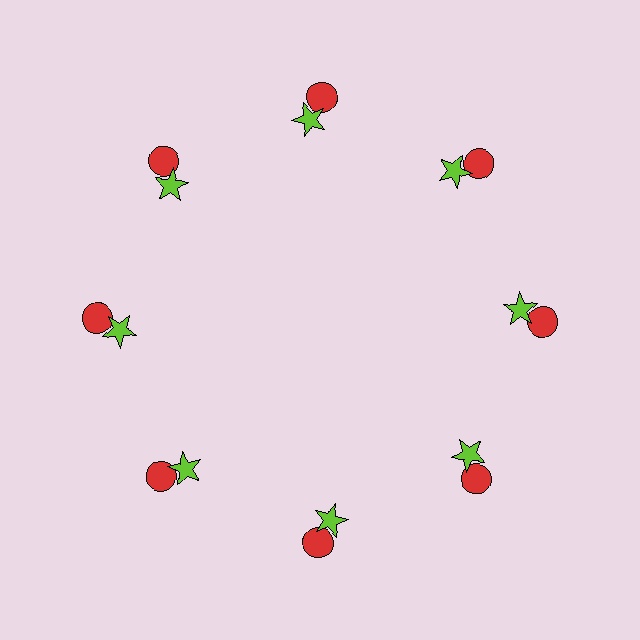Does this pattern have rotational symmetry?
Yes, this pattern has 8-fold rotational symmetry. It looks the same after rotating 45 degrees around the center.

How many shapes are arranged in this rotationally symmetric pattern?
There are 16 shapes, arranged in 8 groups of 2.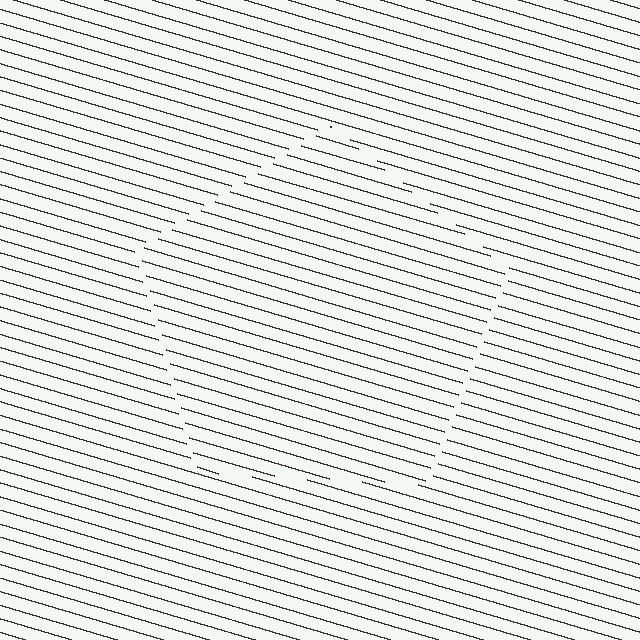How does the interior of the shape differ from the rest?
The interior of the shape contains the same grating, shifted by half a period — the contour is defined by the phase discontinuity where line-ends from the inner and outer gratings abut.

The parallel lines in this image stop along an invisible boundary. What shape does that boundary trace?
An illusory pentagon. The interior of the shape contains the same grating, shifted by half a period — the contour is defined by the phase discontinuity where line-ends from the inner and outer gratings abut.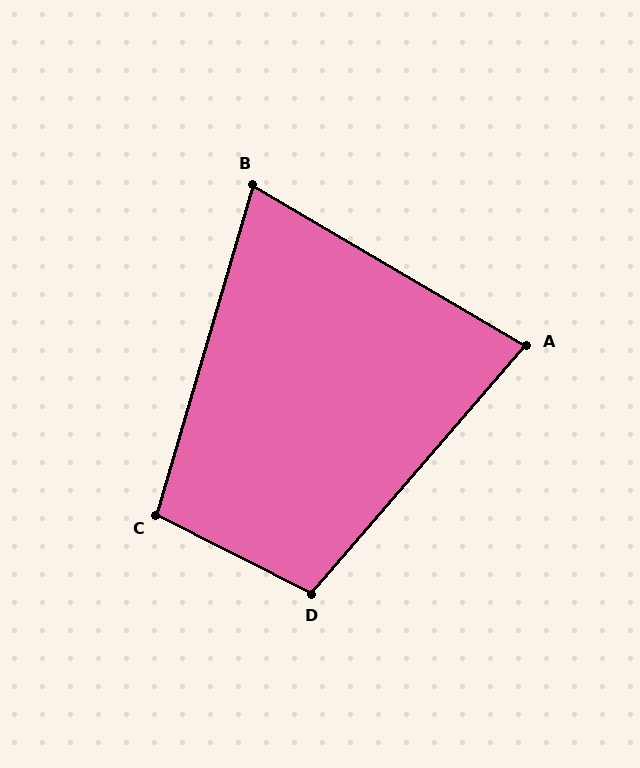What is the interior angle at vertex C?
Approximately 100 degrees (obtuse).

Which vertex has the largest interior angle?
D, at approximately 104 degrees.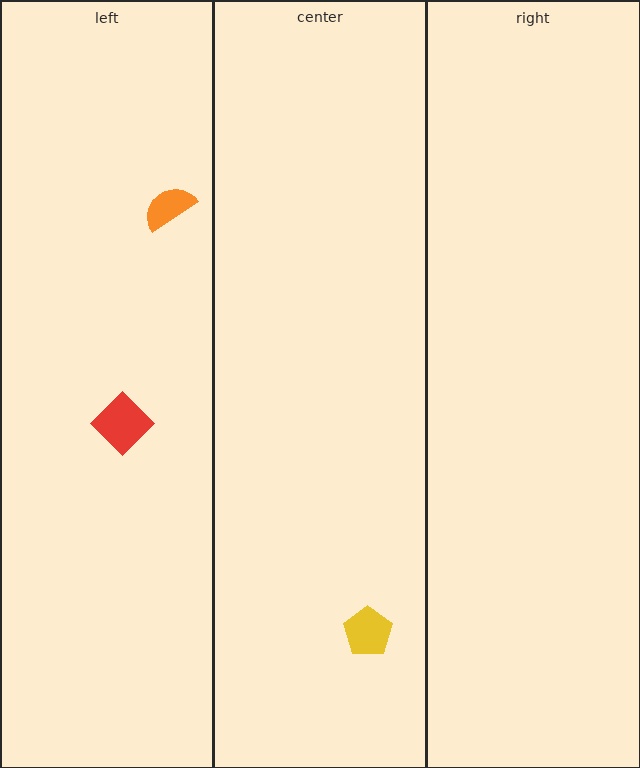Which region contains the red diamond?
The left region.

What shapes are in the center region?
The yellow pentagon.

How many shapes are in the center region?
1.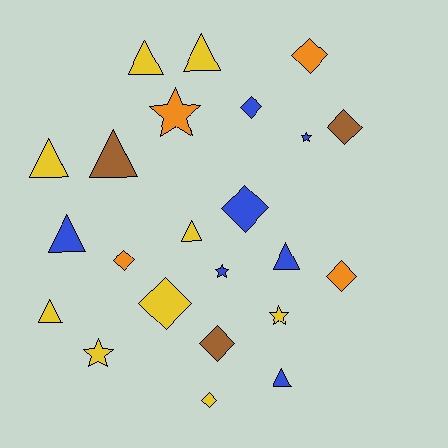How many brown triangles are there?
There is 1 brown triangle.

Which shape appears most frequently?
Diamond, with 9 objects.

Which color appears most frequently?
Yellow, with 9 objects.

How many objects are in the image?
There are 23 objects.